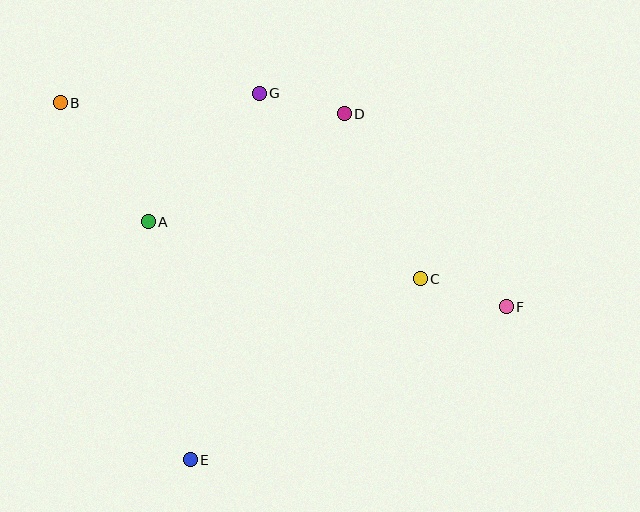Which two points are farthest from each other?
Points B and F are farthest from each other.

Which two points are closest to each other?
Points D and G are closest to each other.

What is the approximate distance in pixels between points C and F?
The distance between C and F is approximately 91 pixels.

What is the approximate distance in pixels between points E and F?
The distance between E and F is approximately 351 pixels.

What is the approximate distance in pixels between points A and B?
The distance between A and B is approximately 148 pixels.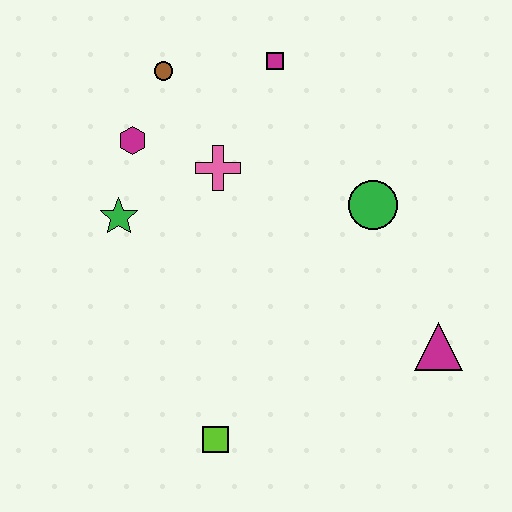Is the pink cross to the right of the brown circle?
Yes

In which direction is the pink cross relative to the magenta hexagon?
The pink cross is to the right of the magenta hexagon.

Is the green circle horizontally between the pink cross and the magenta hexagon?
No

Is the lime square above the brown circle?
No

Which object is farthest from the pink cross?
The magenta triangle is farthest from the pink cross.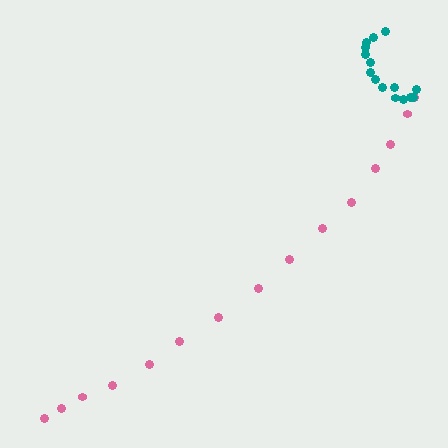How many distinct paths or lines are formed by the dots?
There are 2 distinct paths.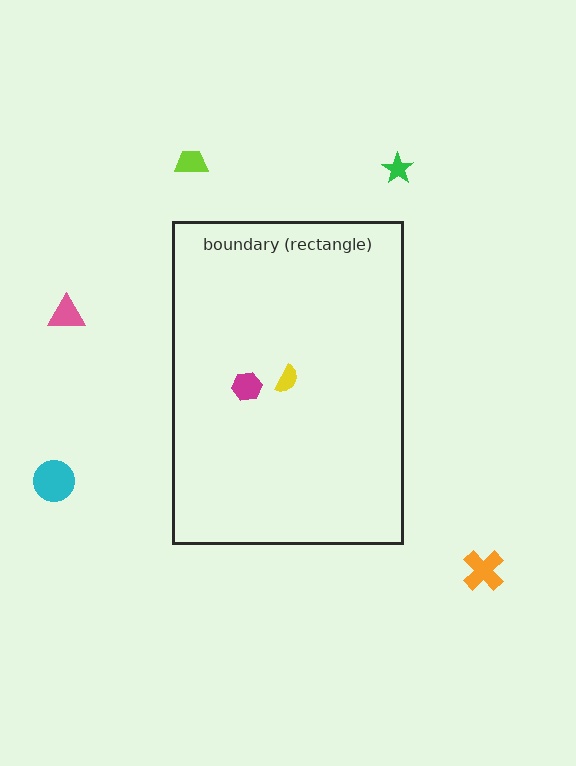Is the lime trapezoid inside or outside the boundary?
Outside.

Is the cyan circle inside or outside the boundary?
Outside.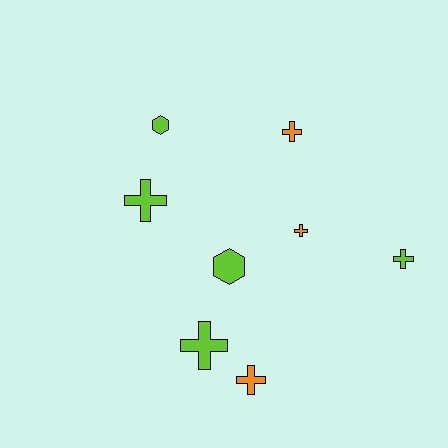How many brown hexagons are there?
There are no brown hexagons.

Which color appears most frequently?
Lime, with 5 objects.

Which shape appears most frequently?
Cross, with 6 objects.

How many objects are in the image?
There are 8 objects.